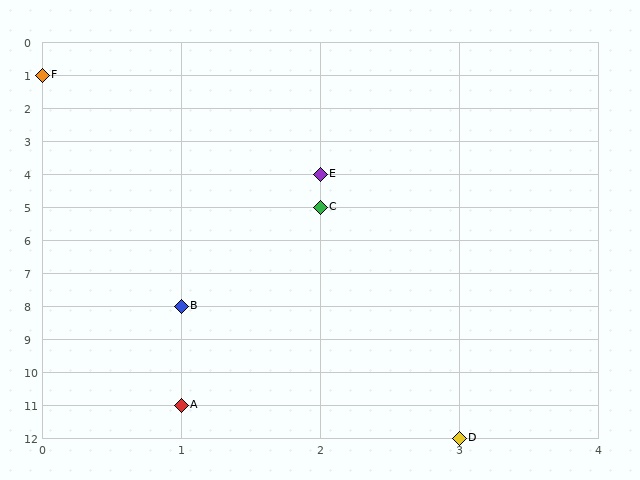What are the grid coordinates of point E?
Point E is at grid coordinates (2, 4).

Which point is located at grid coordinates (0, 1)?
Point F is at (0, 1).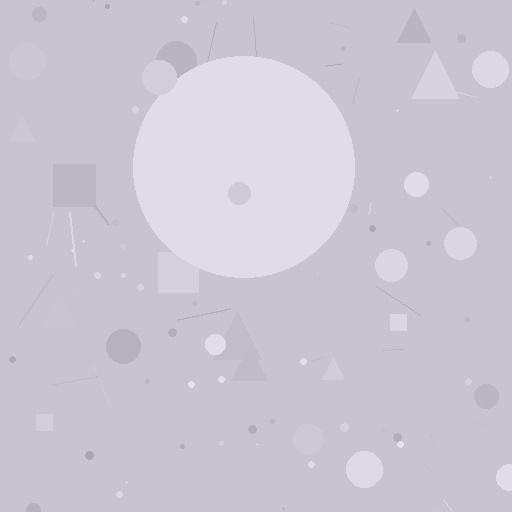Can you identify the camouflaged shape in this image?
The camouflaged shape is a circle.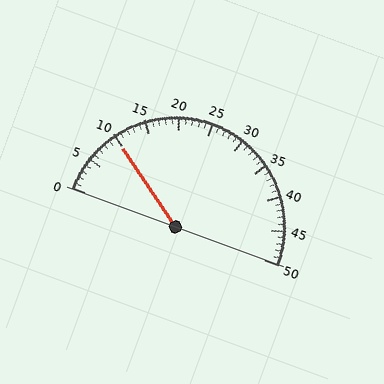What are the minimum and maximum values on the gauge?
The gauge ranges from 0 to 50.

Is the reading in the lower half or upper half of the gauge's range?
The reading is in the lower half of the range (0 to 50).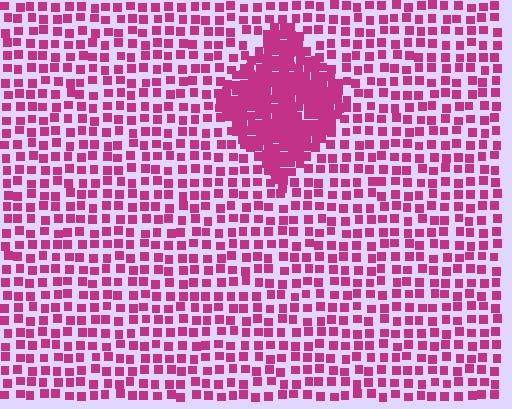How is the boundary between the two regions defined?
The boundary is defined by a change in element density (approximately 2.5x ratio). All elements are the same color, size, and shape.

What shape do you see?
I see a diamond.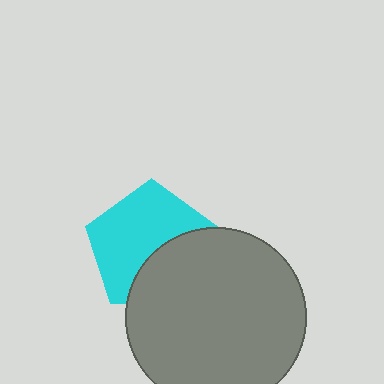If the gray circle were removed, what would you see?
You would see the complete cyan pentagon.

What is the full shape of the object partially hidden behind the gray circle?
The partially hidden object is a cyan pentagon.